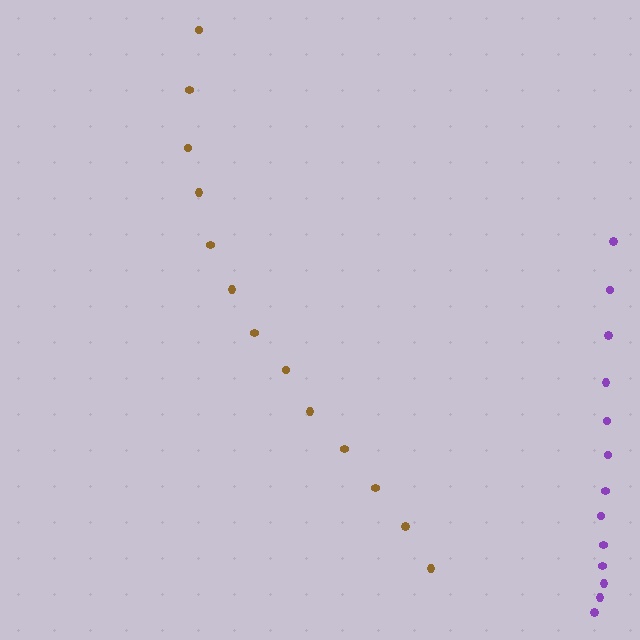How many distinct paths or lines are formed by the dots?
There are 2 distinct paths.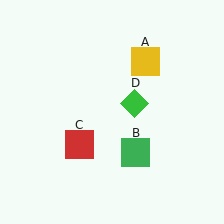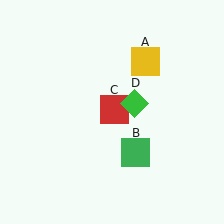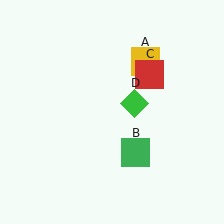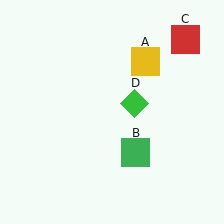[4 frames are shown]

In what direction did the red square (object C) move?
The red square (object C) moved up and to the right.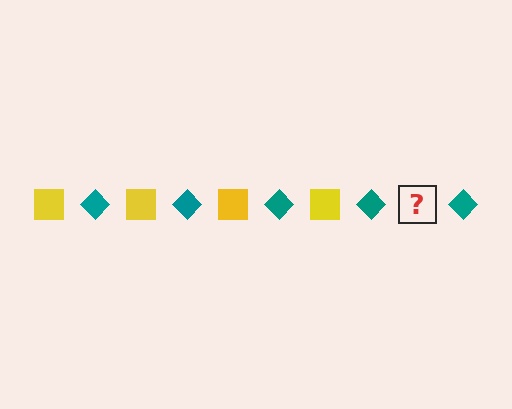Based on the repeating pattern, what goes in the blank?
The blank should be a yellow square.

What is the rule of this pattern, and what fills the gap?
The rule is that the pattern alternates between yellow square and teal diamond. The gap should be filled with a yellow square.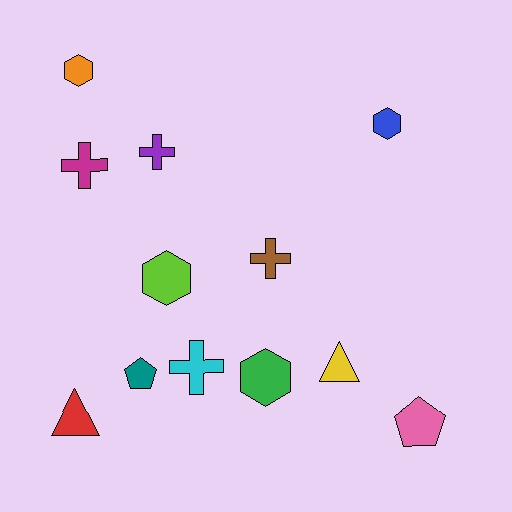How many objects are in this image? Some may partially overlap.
There are 12 objects.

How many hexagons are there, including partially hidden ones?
There are 4 hexagons.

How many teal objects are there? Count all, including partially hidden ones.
There is 1 teal object.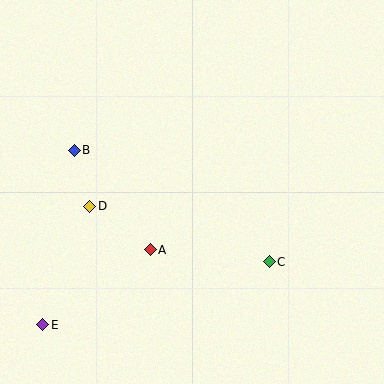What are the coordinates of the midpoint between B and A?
The midpoint between B and A is at (112, 200).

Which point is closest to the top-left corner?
Point B is closest to the top-left corner.